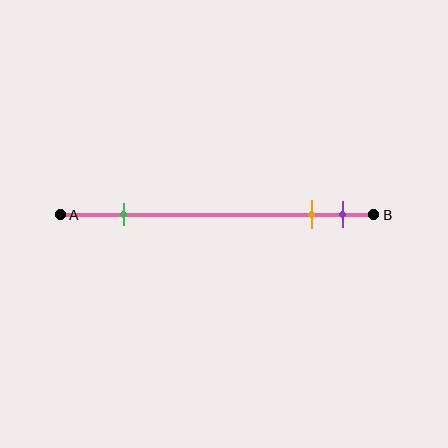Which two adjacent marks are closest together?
The orange and purple marks are the closest adjacent pair.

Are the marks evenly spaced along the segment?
No, the marks are not evenly spaced.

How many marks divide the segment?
There are 3 marks dividing the segment.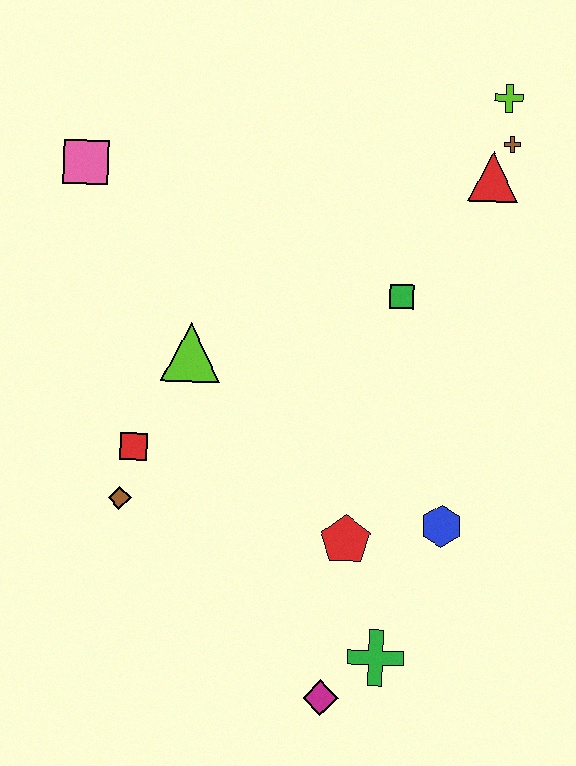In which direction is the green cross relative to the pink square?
The green cross is below the pink square.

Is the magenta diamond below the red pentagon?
Yes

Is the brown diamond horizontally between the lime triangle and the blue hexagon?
No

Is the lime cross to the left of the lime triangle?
No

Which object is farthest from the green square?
The magenta diamond is farthest from the green square.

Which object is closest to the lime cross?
The brown cross is closest to the lime cross.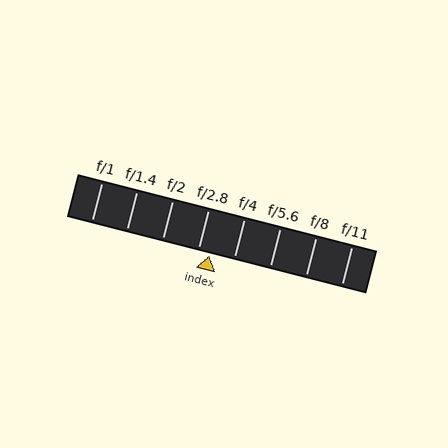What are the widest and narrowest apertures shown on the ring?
The widest aperture shown is f/1 and the narrowest is f/11.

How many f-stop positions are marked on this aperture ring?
There are 8 f-stop positions marked.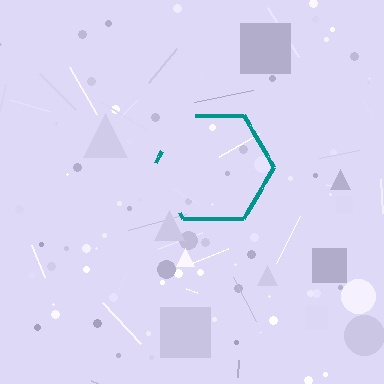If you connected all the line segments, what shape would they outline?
They would outline a hexagon.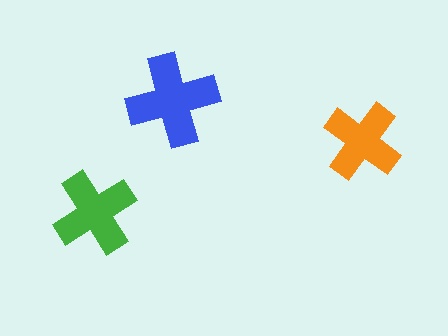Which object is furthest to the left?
The green cross is leftmost.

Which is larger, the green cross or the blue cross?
The blue one.